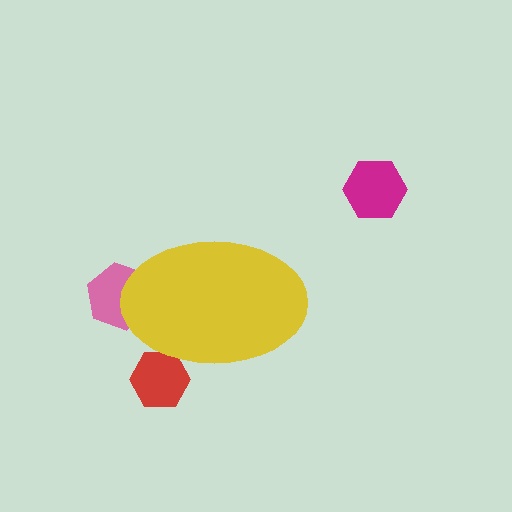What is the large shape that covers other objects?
A yellow ellipse.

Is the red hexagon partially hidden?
Yes, the red hexagon is partially hidden behind the yellow ellipse.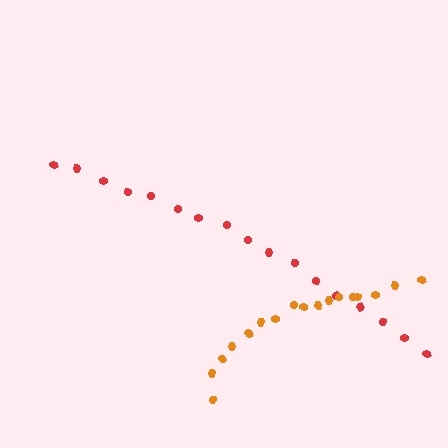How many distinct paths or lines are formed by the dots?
There are 2 distinct paths.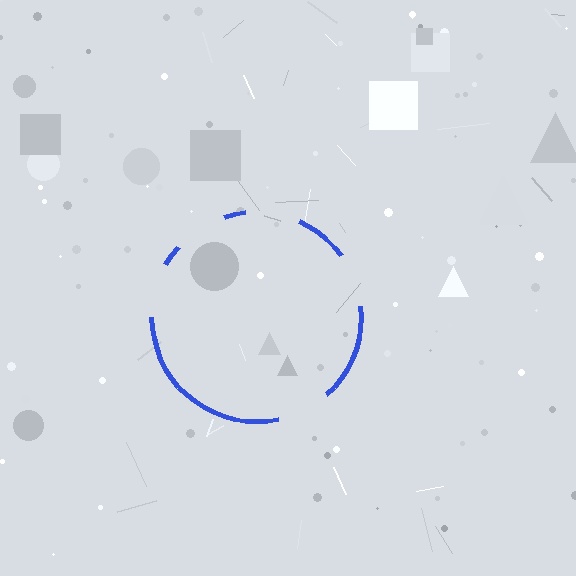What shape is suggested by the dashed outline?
The dashed outline suggests a circle.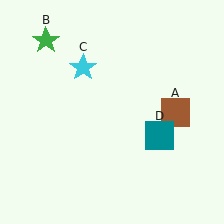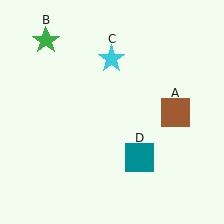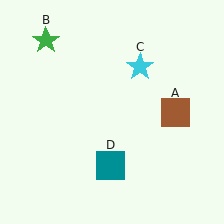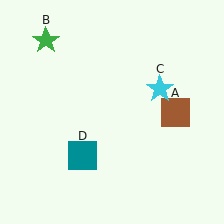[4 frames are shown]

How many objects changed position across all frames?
2 objects changed position: cyan star (object C), teal square (object D).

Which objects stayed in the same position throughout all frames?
Brown square (object A) and green star (object B) remained stationary.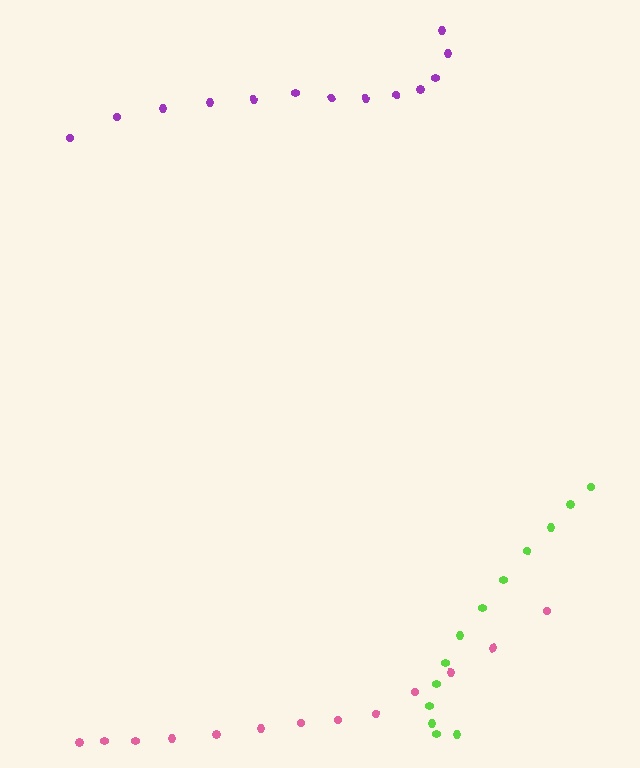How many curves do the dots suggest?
There are 3 distinct paths.